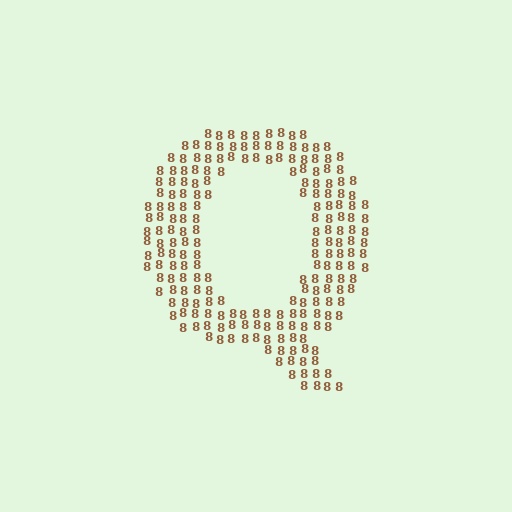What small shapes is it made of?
It is made of small digit 8's.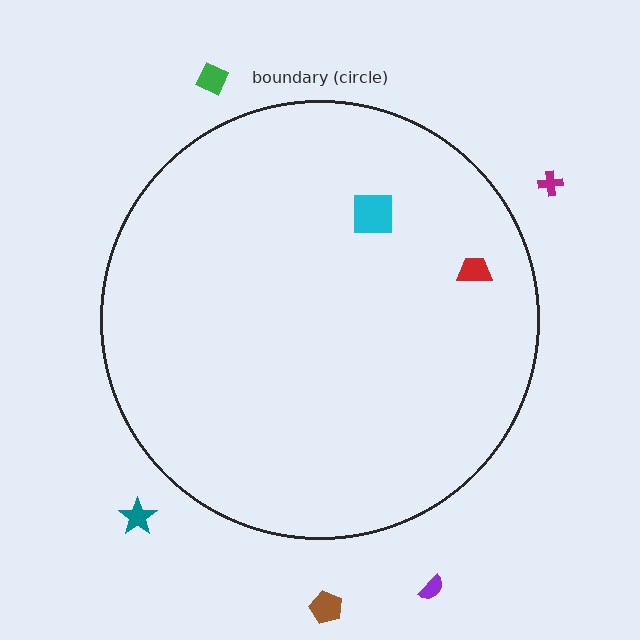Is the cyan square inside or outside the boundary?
Inside.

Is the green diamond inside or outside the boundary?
Outside.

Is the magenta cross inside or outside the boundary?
Outside.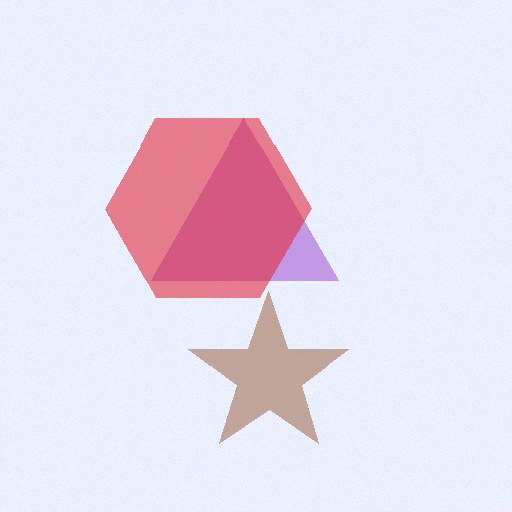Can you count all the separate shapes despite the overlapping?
Yes, there are 3 separate shapes.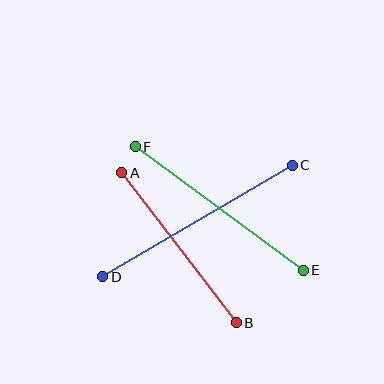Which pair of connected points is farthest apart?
Points C and D are farthest apart.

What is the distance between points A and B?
The distance is approximately 189 pixels.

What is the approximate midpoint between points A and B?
The midpoint is at approximately (179, 248) pixels.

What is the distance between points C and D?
The distance is approximately 220 pixels.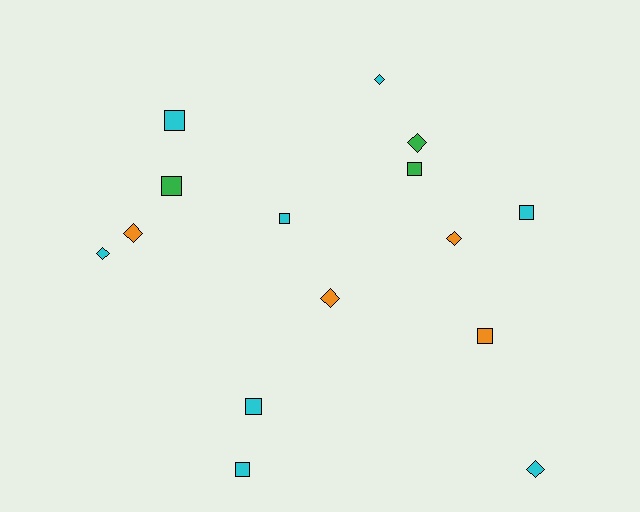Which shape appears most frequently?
Square, with 8 objects.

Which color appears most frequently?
Cyan, with 8 objects.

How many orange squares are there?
There is 1 orange square.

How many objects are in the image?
There are 15 objects.